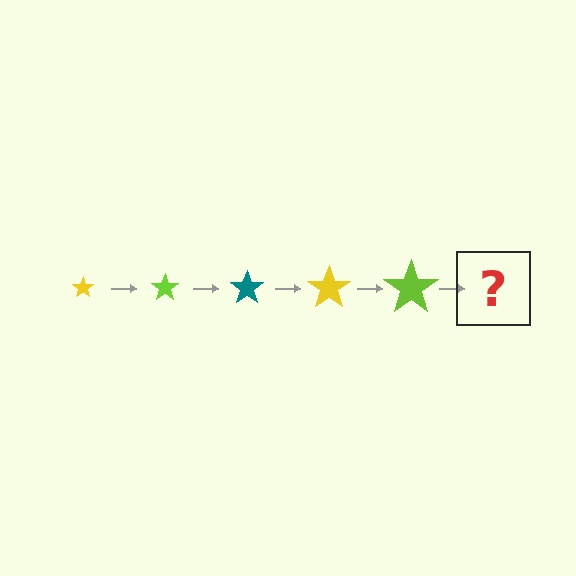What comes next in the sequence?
The next element should be a teal star, larger than the previous one.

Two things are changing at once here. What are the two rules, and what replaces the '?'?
The two rules are that the star grows larger each step and the color cycles through yellow, lime, and teal. The '?' should be a teal star, larger than the previous one.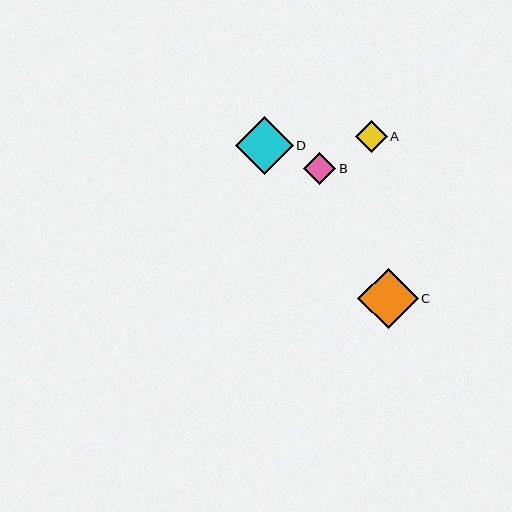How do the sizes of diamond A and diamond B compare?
Diamond A and diamond B are approximately the same size.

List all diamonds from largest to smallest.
From largest to smallest: C, D, A, B.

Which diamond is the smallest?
Diamond B is the smallest with a size of approximately 32 pixels.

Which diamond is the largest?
Diamond C is the largest with a size of approximately 60 pixels.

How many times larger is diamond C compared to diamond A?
Diamond C is approximately 1.9 times the size of diamond A.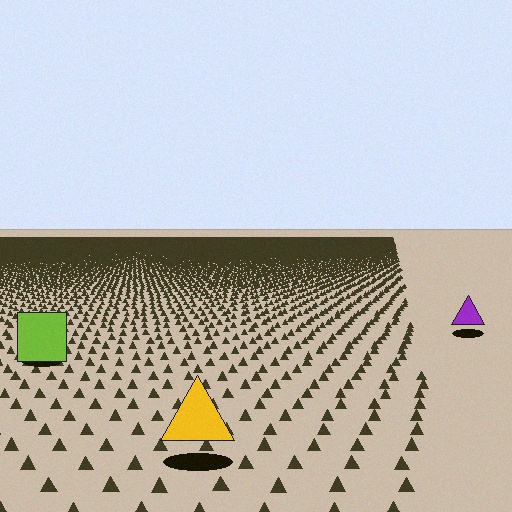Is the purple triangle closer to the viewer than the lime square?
No. The lime square is closer — you can tell from the texture gradient: the ground texture is coarser near it.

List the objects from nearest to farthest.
From nearest to farthest: the yellow triangle, the lime square, the purple triangle.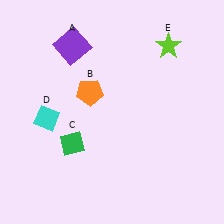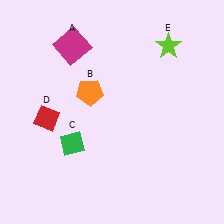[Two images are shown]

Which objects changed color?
A changed from purple to magenta. D changed from cyan to red.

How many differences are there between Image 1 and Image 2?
There are 2 differences between the two images.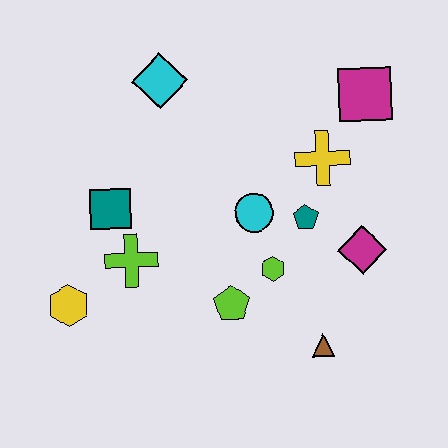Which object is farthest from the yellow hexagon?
The magenta square is farthest from the yellow hexagon.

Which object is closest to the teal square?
The lime cross is closest to the teal square.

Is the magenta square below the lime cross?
No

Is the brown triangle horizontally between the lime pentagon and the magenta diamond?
Yes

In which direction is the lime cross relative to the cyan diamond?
The lime cross is below the cyan diamond.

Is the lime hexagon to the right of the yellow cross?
No